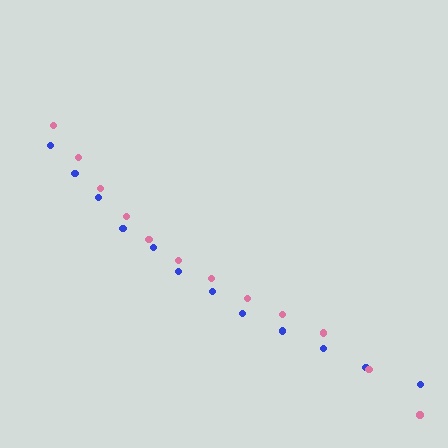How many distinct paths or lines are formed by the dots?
There are 2 distinct paths.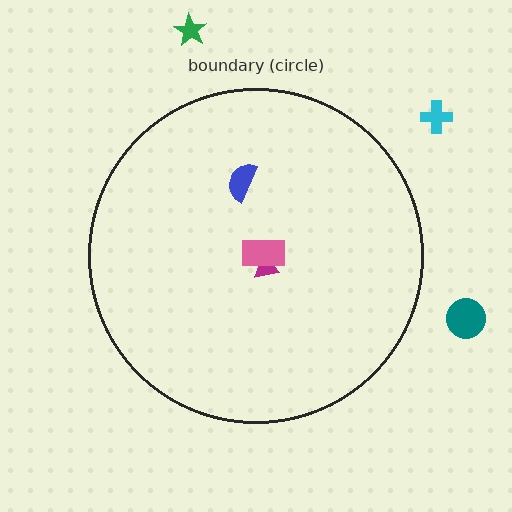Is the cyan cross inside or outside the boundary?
Outside.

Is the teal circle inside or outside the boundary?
Outside.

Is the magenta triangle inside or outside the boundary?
Inside.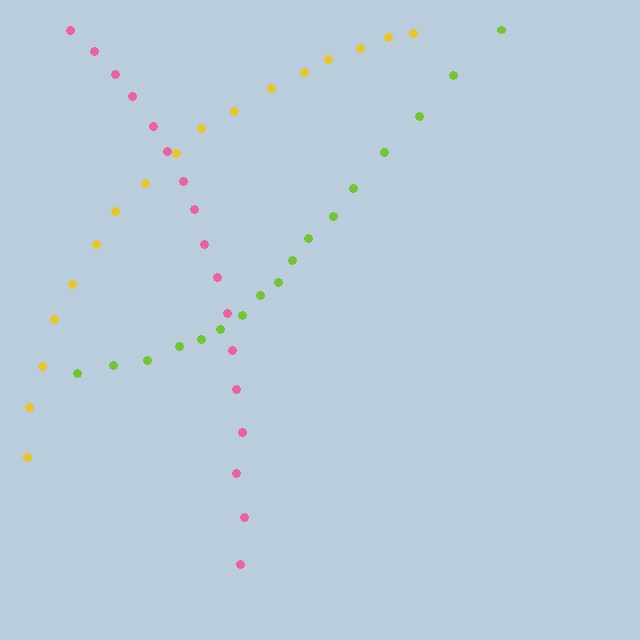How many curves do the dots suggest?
There are 3 distinct paths.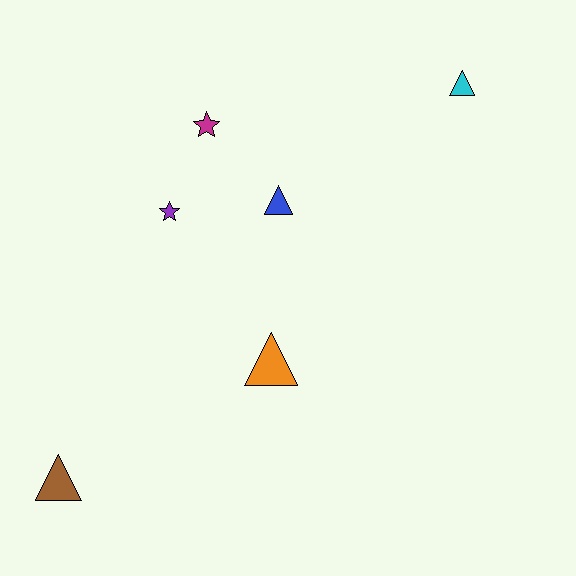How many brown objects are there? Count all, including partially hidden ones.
There is 1 brown object.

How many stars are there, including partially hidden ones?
There are 2 stars.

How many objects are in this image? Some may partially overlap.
There are 6 objects.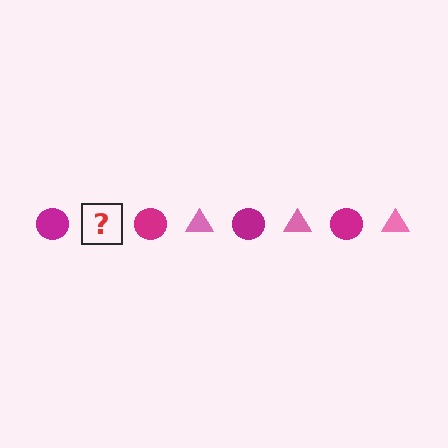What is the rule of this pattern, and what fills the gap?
The rule is that the pattern alternates between magenta circle and pink triangle. The gap should be filled with a pink triangle.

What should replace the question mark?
The question mark should be replaced with a pink triangle.